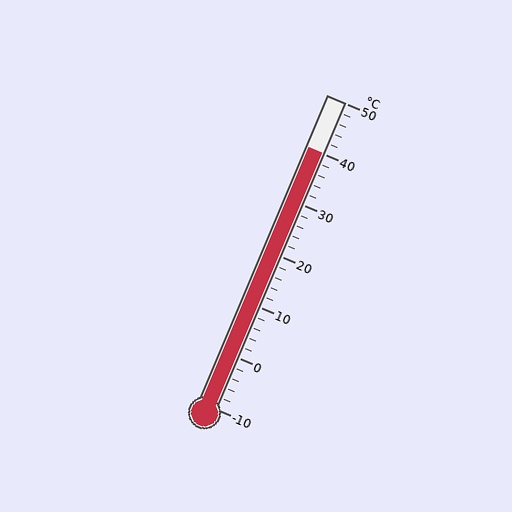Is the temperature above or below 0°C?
The temperature is above 0°C.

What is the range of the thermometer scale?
The thermometer scale ranges from -10°C to 50°C.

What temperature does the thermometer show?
The thermometer shows approximately 40°C.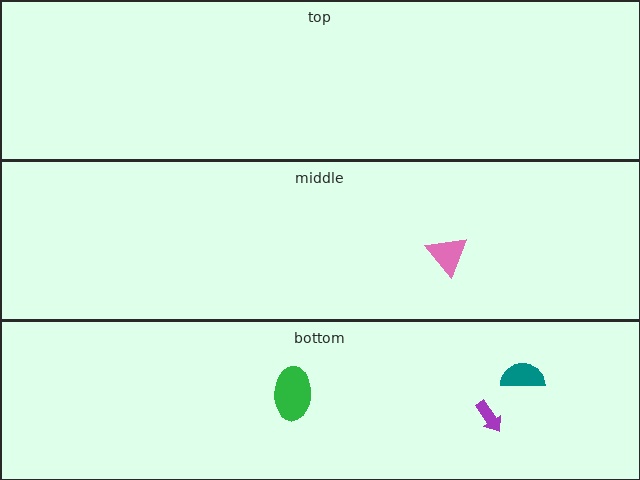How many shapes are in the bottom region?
3.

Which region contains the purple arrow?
The bottom region.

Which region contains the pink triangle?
The middle region.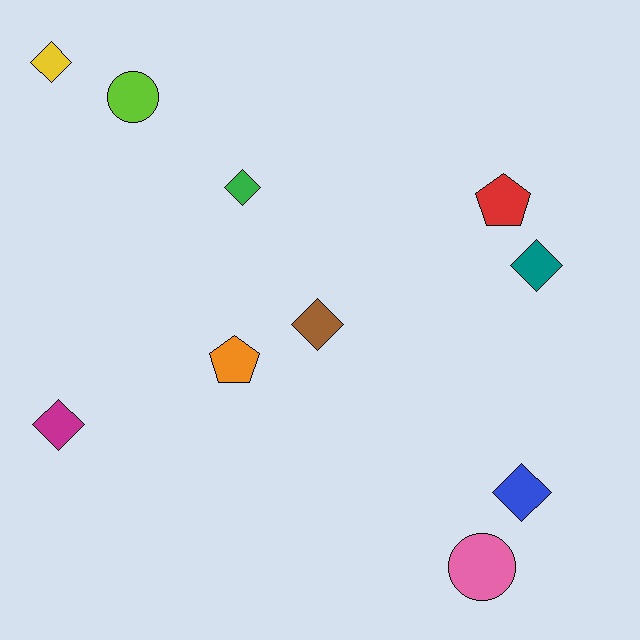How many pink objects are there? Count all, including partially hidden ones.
There is 1 pink object.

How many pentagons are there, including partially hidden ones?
There are 2 pentagons.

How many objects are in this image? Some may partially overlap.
There are 10 objects.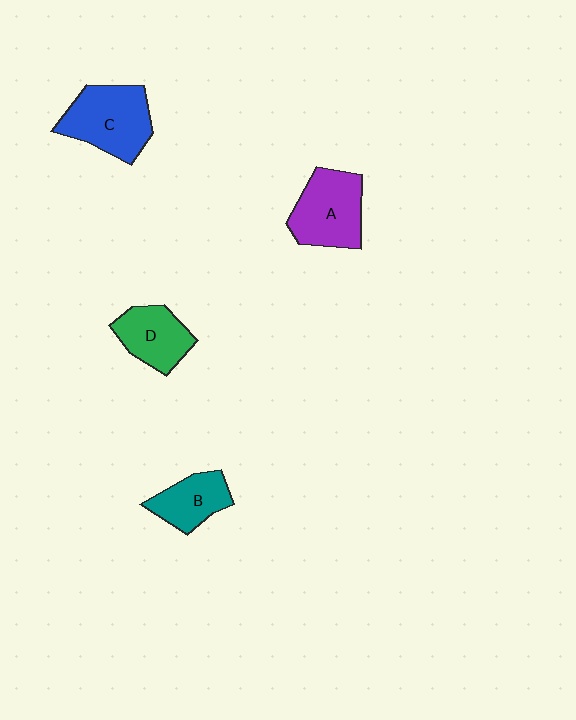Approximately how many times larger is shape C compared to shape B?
Approximately 1.6 times.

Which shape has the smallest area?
Shape B (teal).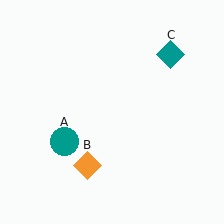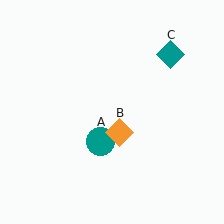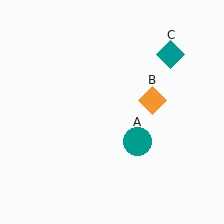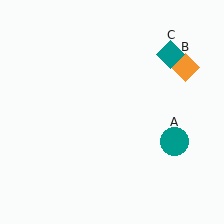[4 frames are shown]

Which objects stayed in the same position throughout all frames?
Teal diamond (object C) remained stationary.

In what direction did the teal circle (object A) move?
The teal circle (object A) moved right.